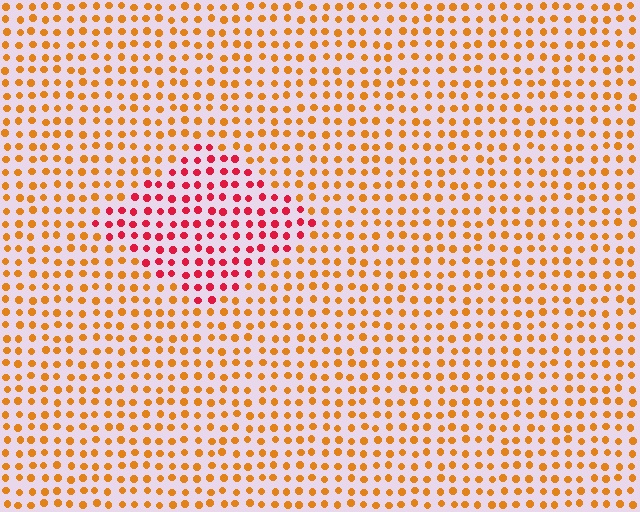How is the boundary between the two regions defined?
The boundary is defined purely by a slight shift in hue (about 44 degrees). Spacing, size, and orientation are identical on both sides.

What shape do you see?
I see a diamond.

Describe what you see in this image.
The image is filled with small orange elements in a uniform arrangement. A diamond-shaped region is visible where the elements are tinted to a slightly different hue, forming a subtle color boundary.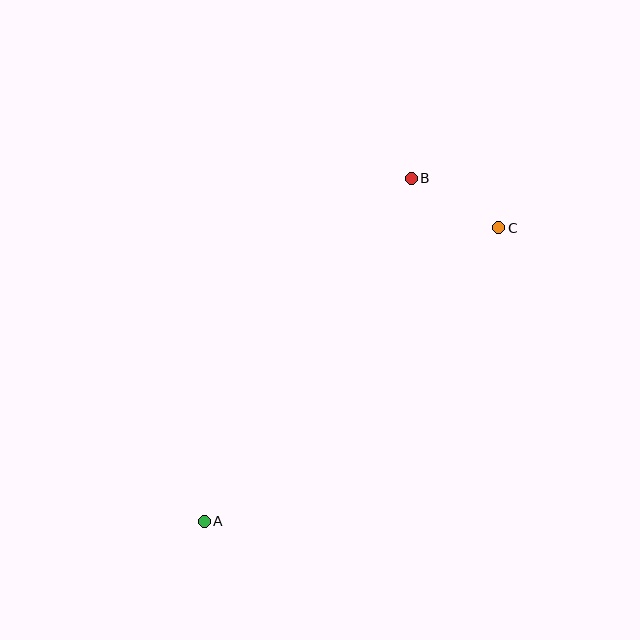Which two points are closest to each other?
Points B and C are closest to each other.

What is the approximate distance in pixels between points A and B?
The distance between A and B is approximately 401 pixels.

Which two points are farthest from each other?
Points A and C are farthest from each other.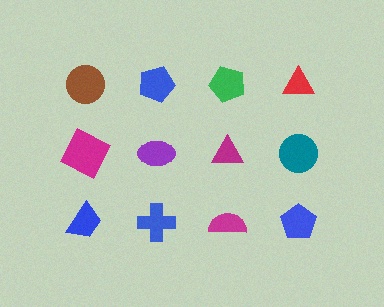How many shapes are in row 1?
4 shapes.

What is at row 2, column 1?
A magenta square.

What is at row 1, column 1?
A brown circle.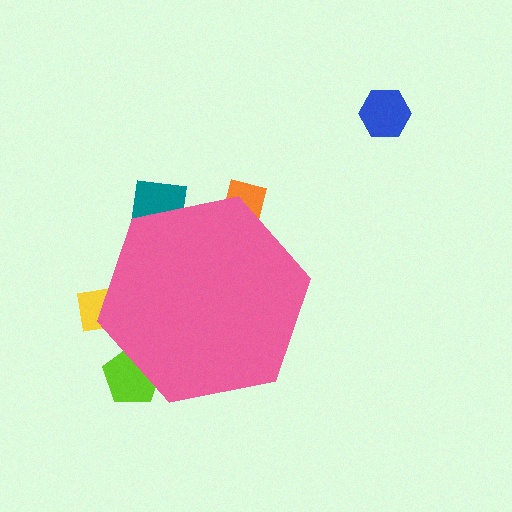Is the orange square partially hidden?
Yes, the orange square is partially hidden behind the pink hexagon.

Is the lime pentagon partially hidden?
Yes, the lime pentagon is partially hidden behind the pink hexagon.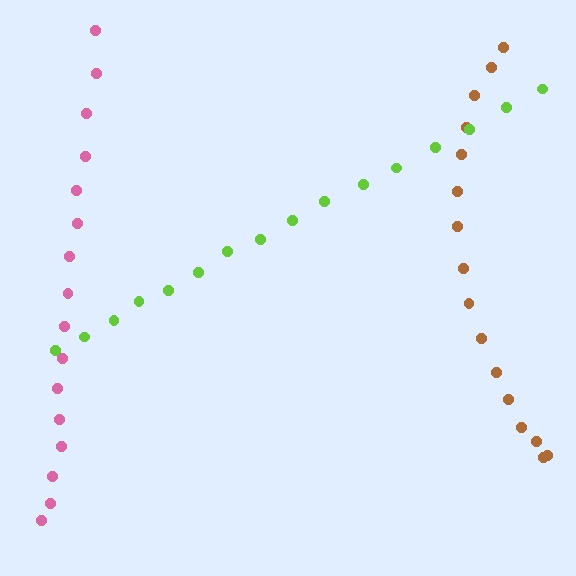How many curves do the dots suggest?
There are 3 distinct paths.